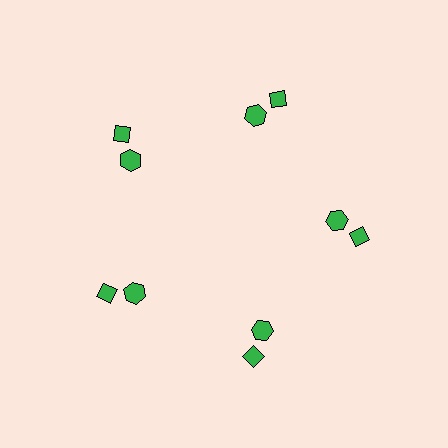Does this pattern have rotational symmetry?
Yes, this pattern has 5-fold rotational symmetry. It looks the same after rotating 72 degrees around the center.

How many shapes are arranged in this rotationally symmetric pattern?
There are 10 shapes, arranged in 5 groups of 2.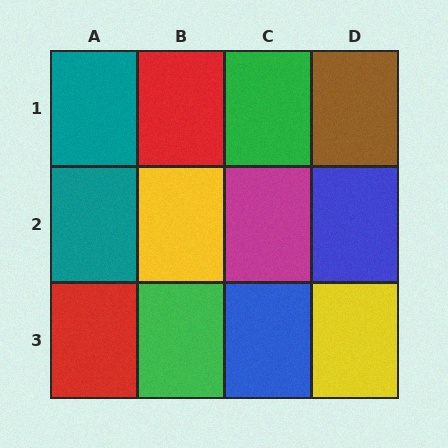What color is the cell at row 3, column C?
Blue.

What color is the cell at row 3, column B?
Green.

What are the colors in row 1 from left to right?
Teal, red, green, brown.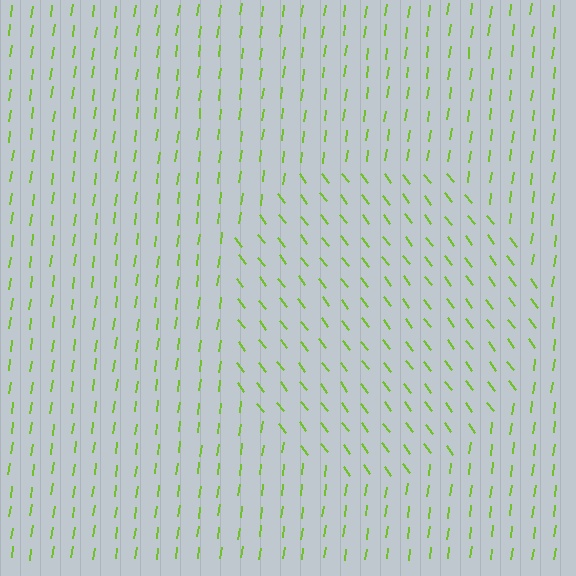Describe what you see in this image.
The image is filled with small lime line segments. A circle region in the image has lines oriented differently from the surrounding lines, creating a visible texture boundary.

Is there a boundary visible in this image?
Yes, there is a texture boundary formed by a change in line orientation.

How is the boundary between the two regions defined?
The boundary is defined purely by a change in line orientation (approximately 45 degrees difference). All lines are the same color and thickness.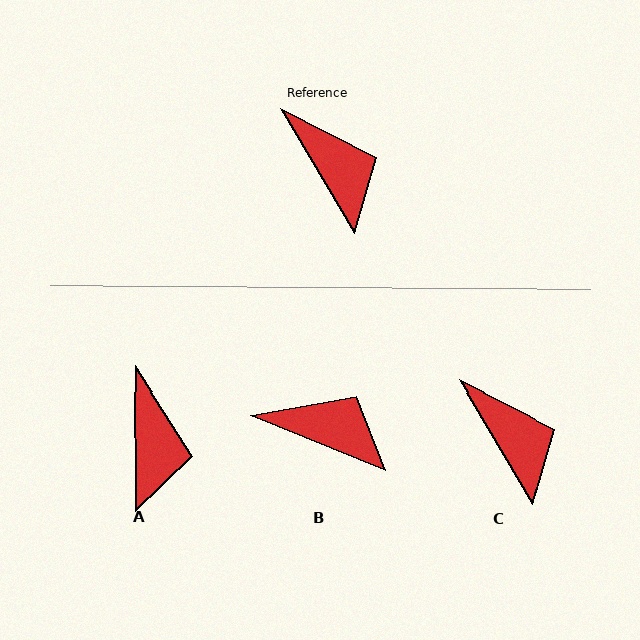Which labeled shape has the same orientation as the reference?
C.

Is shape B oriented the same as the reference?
No, it is off by about 37 degrees.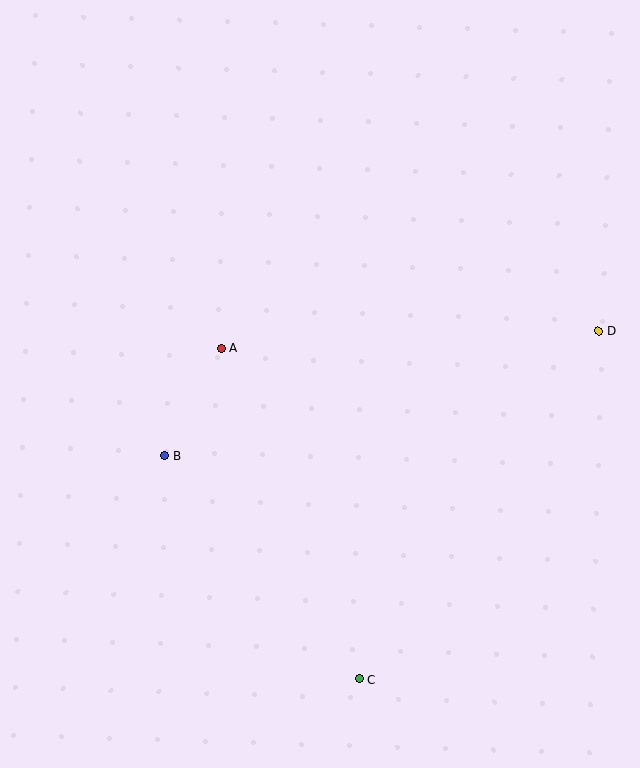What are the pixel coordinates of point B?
Point B is at (164, 455).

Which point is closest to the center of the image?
Point A at (221, 348) is closest to the center.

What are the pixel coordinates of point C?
Point C is at (359, 679).